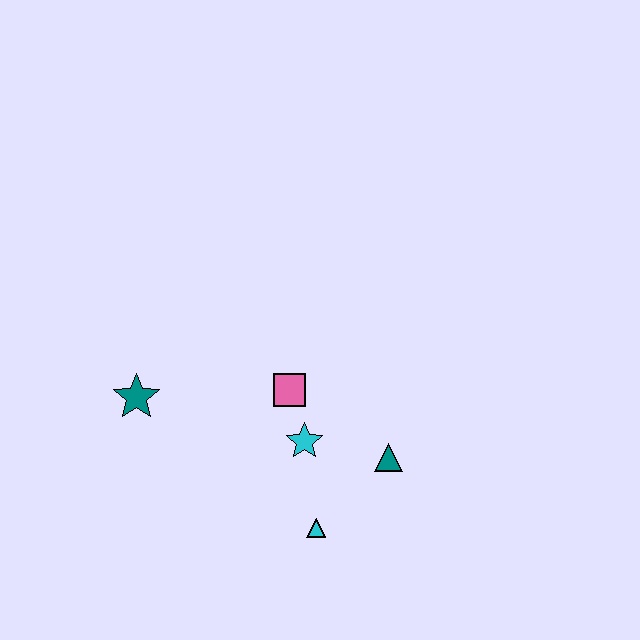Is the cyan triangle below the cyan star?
Yes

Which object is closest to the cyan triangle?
The cyan star is closest to the cyan triangle.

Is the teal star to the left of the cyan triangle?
Yes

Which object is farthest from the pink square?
The teal star is farthest from the pink square.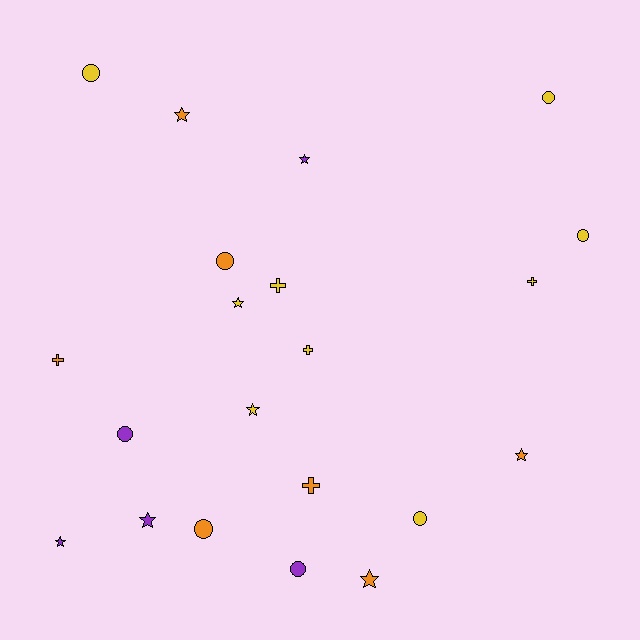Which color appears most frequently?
Yellow, with 9 objects.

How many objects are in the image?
There are 21 objects.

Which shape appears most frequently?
Star, with 8 objects.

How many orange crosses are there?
There are 2 orange crosses.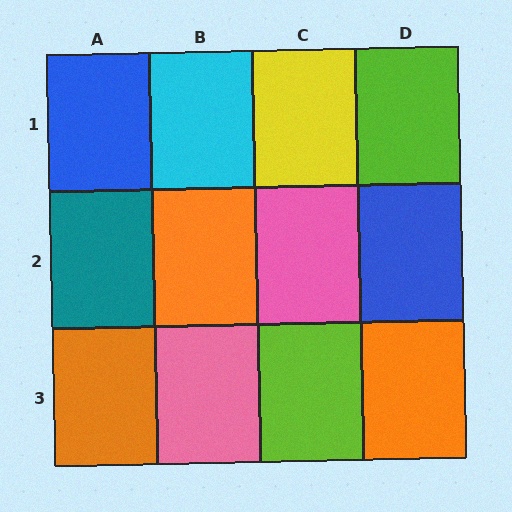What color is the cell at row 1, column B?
Cyan.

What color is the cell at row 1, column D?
Lime.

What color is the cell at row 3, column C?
Lime.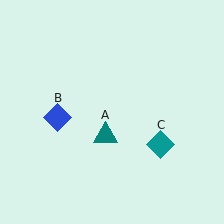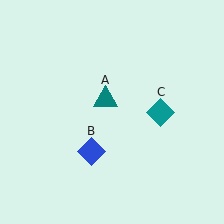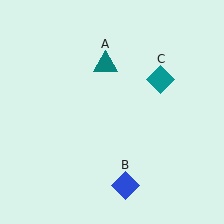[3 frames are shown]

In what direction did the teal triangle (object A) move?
The teal triangle (object A) moved up.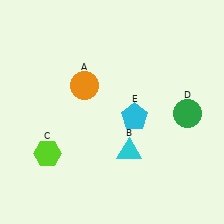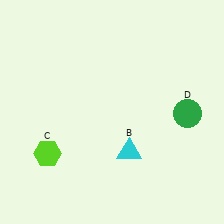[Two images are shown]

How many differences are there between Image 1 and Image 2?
There are 2 differences between the two images.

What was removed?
The orange circle (A), the cyan pentagon (E) were removed in Image 2.